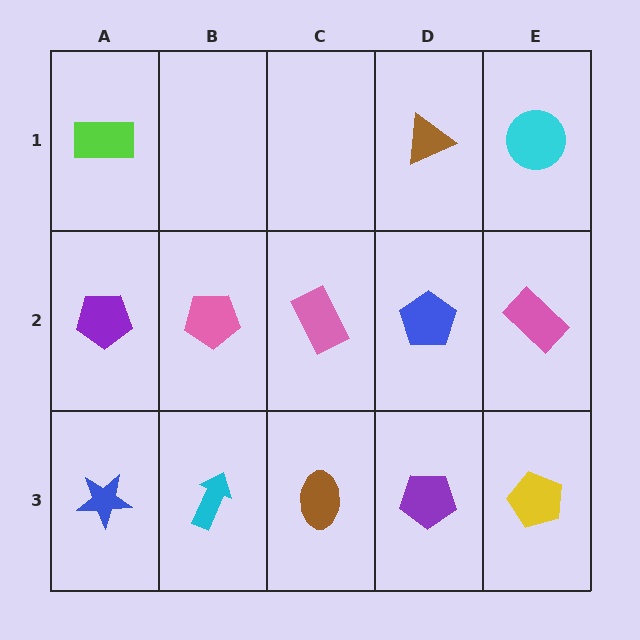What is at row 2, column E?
A pink rectangle.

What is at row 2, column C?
A pink rectangle.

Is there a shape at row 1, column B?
No, that cell is empty.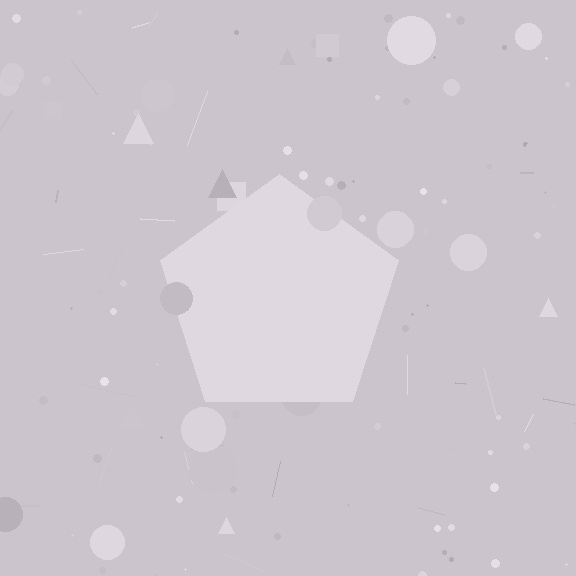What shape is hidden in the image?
A pentagon is hidden in the image.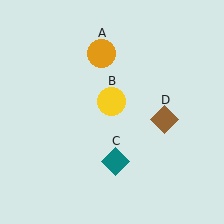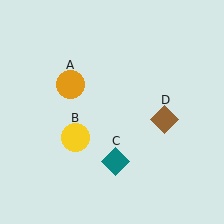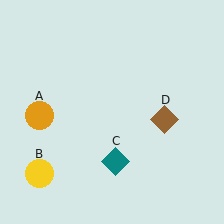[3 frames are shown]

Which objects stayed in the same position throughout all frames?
Teal diamond (object C) and brown diamond (object D) remained stationary.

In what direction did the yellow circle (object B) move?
The yellow circle (object B) moved down and to the left.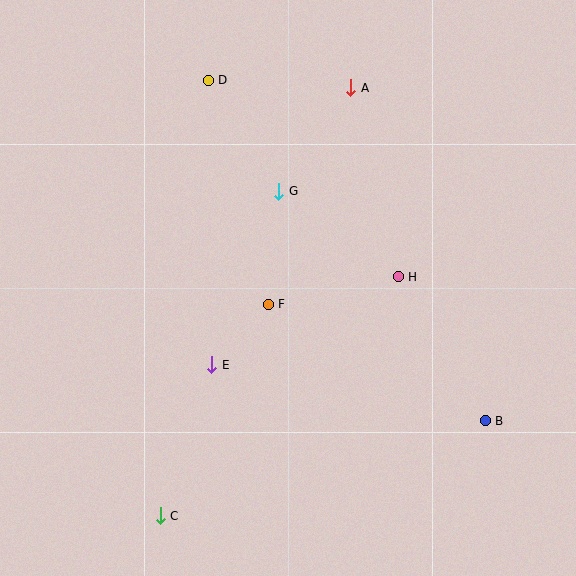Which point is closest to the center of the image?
Point F at (268, 304) is closest to the center.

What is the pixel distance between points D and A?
The distance between D and A is 143 pixels.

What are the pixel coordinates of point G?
Point G is at (279, 191).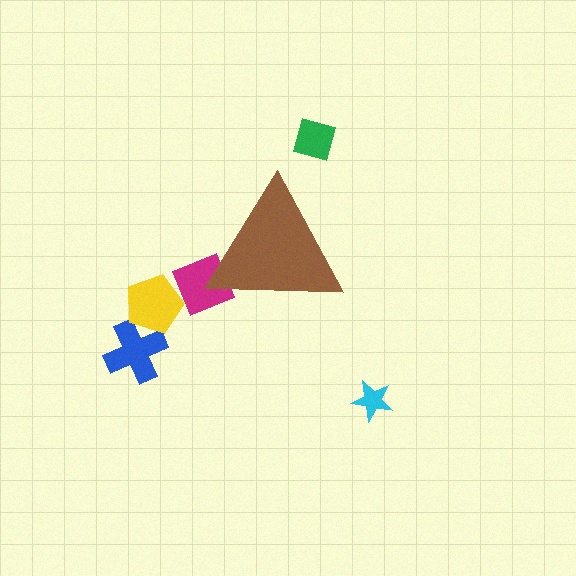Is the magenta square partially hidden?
Yes, the magenta square is partially hidden behind the brown triangle.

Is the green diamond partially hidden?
No, the green diamond is fully visible.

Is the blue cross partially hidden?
No, the blue cross is fully visible.